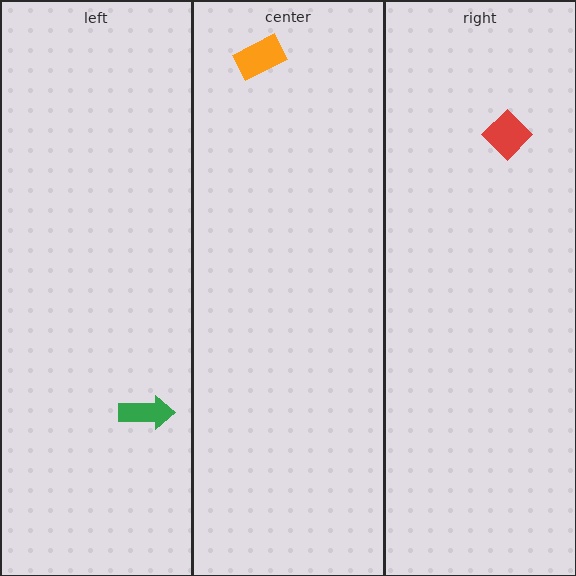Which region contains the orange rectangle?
The center region.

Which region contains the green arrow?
The left region.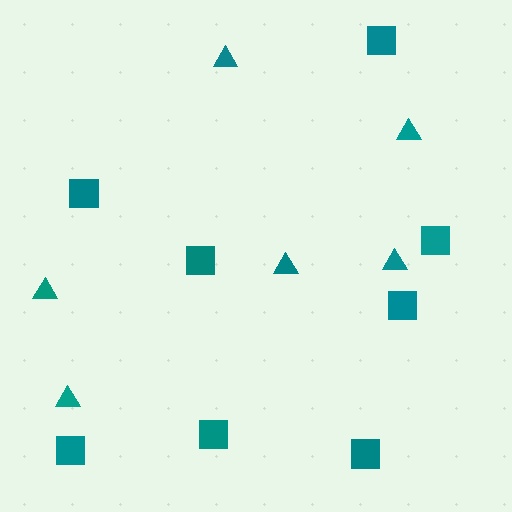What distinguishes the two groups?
There are 2 groups: one group of squares (8) and one group of triangles (6).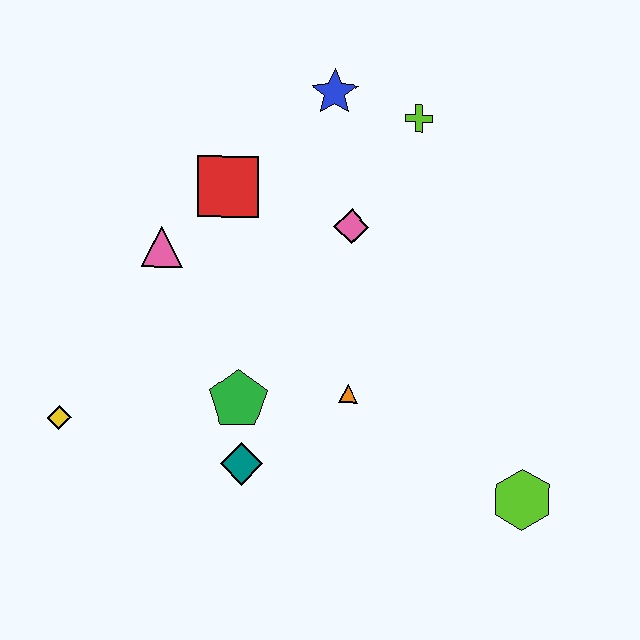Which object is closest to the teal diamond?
The green pentagon is closest to the teal diamond.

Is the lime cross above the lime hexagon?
Yes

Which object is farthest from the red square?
The lime hexagon is farthest from the red square.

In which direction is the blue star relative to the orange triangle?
The blue star is above the orange triangle.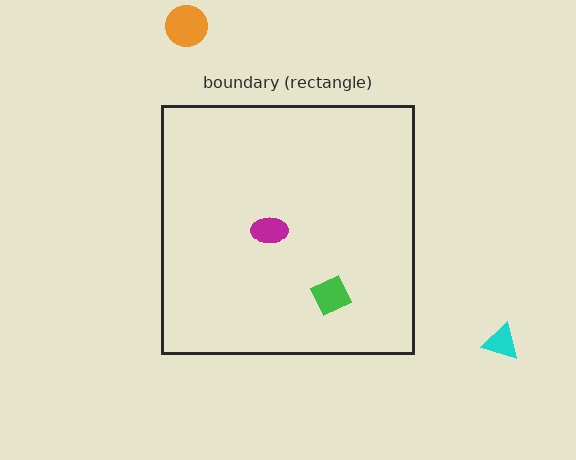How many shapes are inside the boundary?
2 inside, 2 outside.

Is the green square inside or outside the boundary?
Inside.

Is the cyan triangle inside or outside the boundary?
Outside.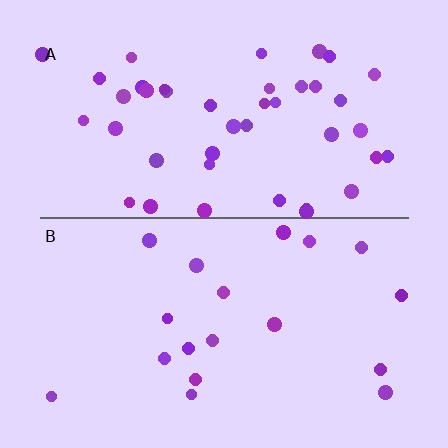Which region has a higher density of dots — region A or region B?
A (the top).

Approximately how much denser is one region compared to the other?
Approximately 2.3× — region A over region B.